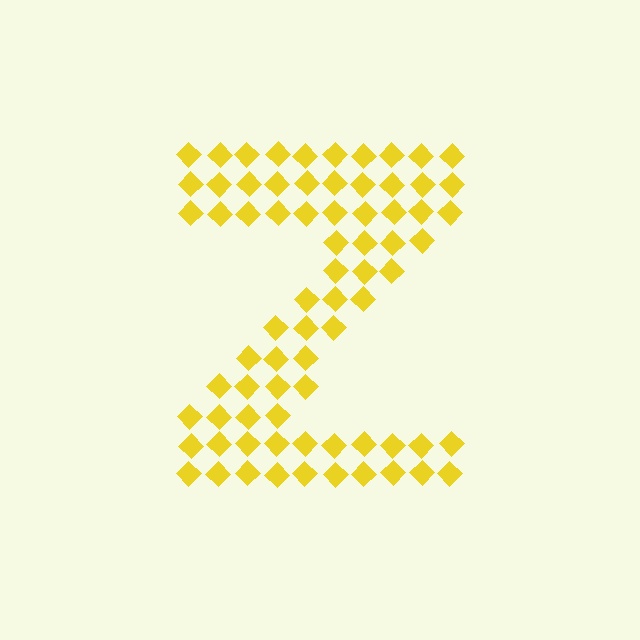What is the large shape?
The large shape is the letter Z.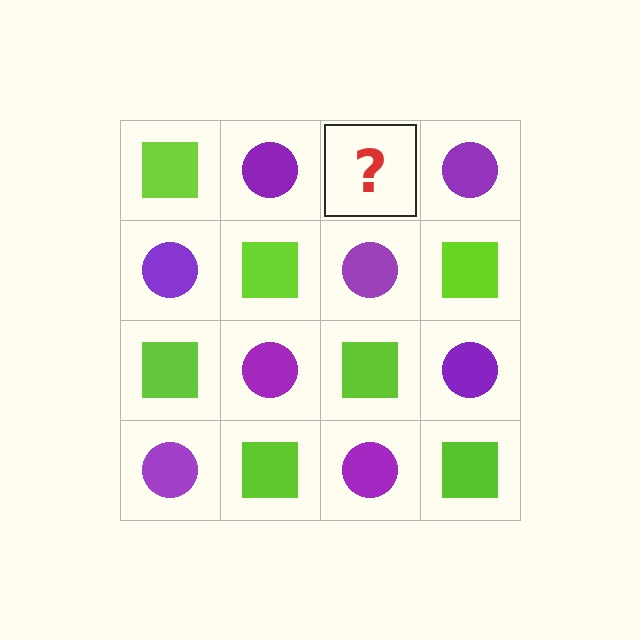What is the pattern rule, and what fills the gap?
The rule is that it alternates lime square and purple circle in a checkerboard pattern. The gap should be filled with a lime square.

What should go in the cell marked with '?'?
The missing cell should contain a lime square.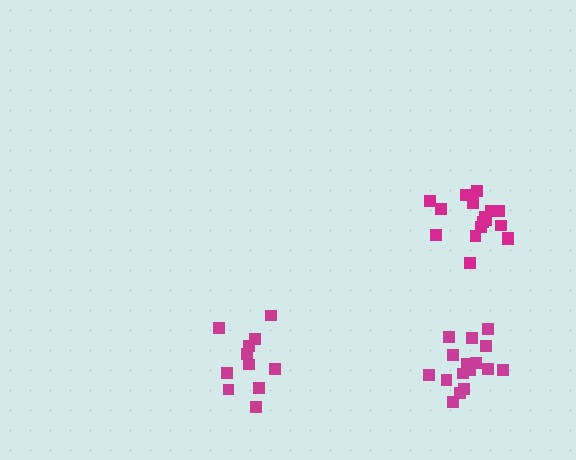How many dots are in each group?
Group 1: 17 dots, Group 2: 11 dots, Group 3: 17 dots (45 total).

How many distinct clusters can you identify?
There are 3 distinct clusters.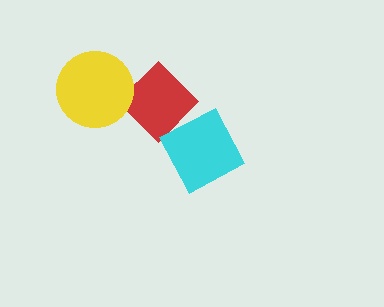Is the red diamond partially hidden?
Yes, it is partially covered by another shape.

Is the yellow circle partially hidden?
No, no other shape covers it.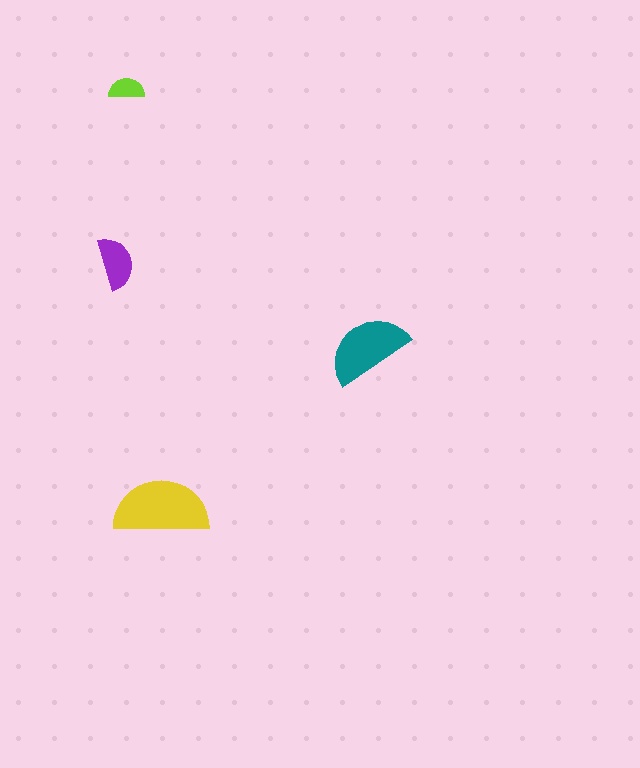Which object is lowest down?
The yellow semicircle is bottommost.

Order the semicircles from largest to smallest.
the yellow one, the teal one, the purple one, the lime one.